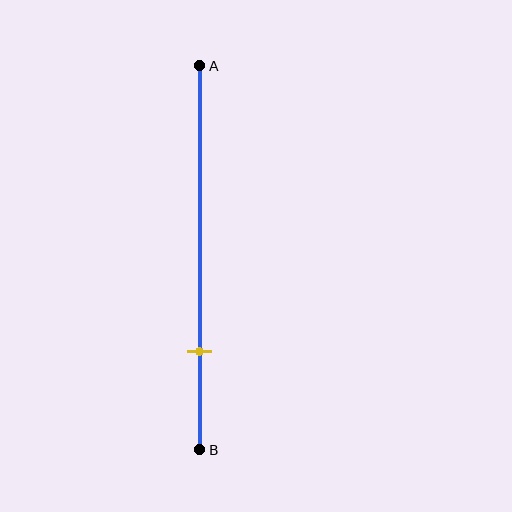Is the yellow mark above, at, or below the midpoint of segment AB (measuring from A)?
The yellow mark is below the midpoint of segment AB.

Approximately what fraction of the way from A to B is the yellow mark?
The yellow mark is approximately 75% of the way from A to B.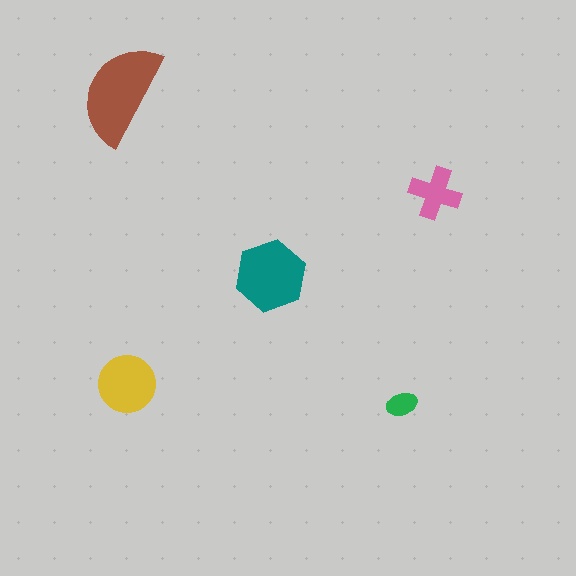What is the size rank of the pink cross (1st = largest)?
4th.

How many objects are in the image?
There are 5 objects in the image.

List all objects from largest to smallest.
The brown semicircle, the teal hexagon, the yellow circle, the pink cross, the green ellipse.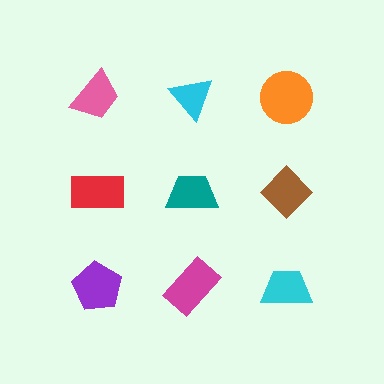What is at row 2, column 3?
A brown diamond.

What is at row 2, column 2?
A teal trapezoid.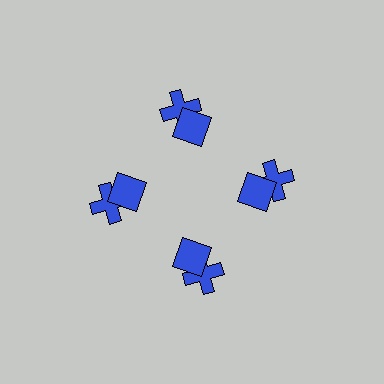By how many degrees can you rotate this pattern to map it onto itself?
The pattern maps onto itself every 90 degrees of rotation.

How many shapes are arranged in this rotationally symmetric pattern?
There are 8 shapes, arranged in 4 groups of 2.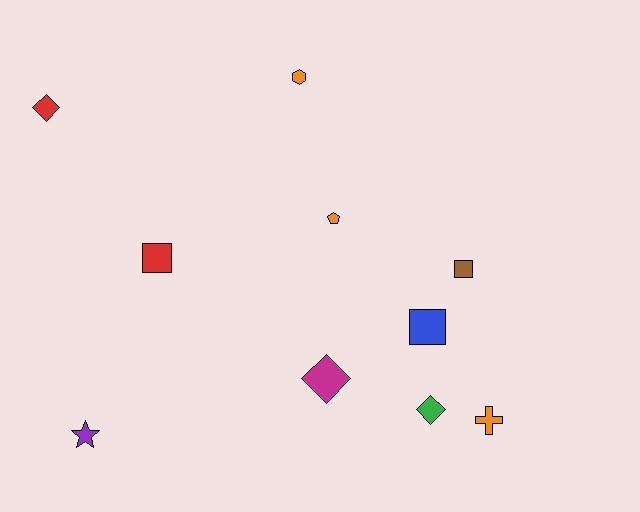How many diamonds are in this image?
There are 3 diamonds.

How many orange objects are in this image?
There are 3 orange objects.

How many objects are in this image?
There are 10 objects.